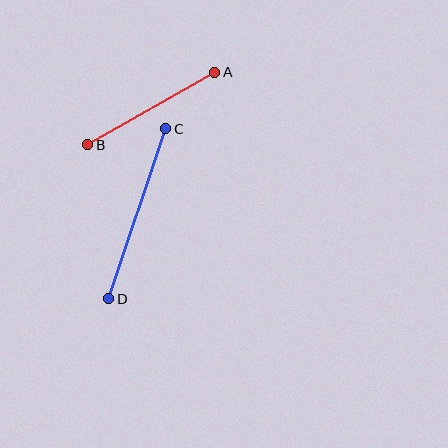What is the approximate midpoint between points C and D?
The midpoint is at approximately (137, 214) pixels.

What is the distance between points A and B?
The distance is approximately 146 pixels.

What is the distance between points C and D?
The distance is approximately 179 pixels.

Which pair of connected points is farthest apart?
Points C and D are farthest apart.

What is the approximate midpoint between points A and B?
The midpoint is at approximately (151, 109) pixels.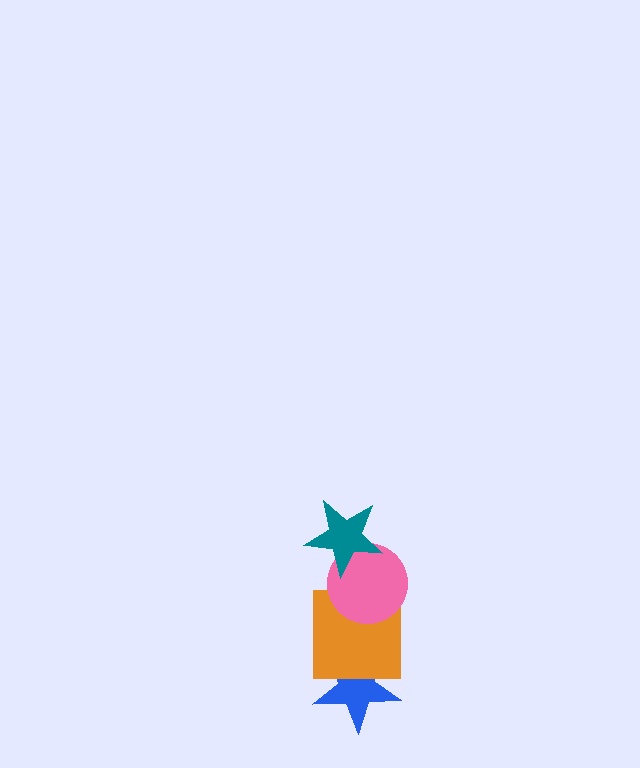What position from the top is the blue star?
The blue star is 4th from the top.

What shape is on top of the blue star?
The orange square is on top of the blue star.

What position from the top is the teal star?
The teal star is 1st from the top.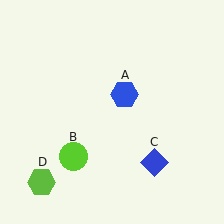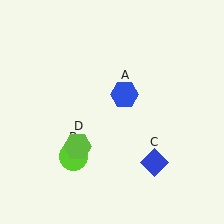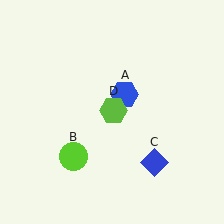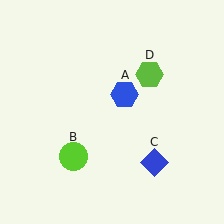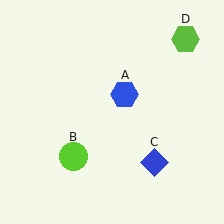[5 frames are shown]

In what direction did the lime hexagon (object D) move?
The lime hexagon (object D) moved up and to the right.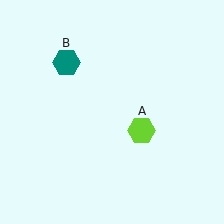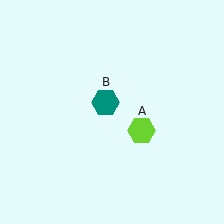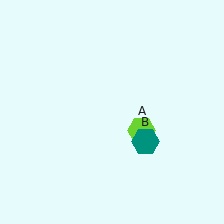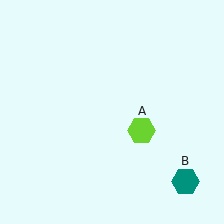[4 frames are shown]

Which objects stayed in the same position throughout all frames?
Lime hexagon (object A) remained stationary.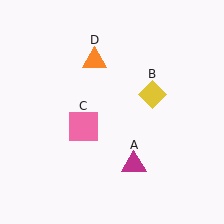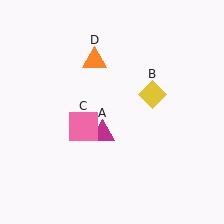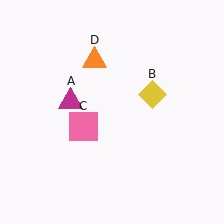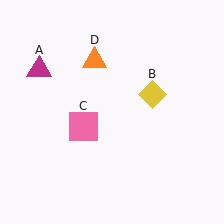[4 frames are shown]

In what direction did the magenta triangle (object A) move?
The magenta triangle (object A) moved up and to the left.